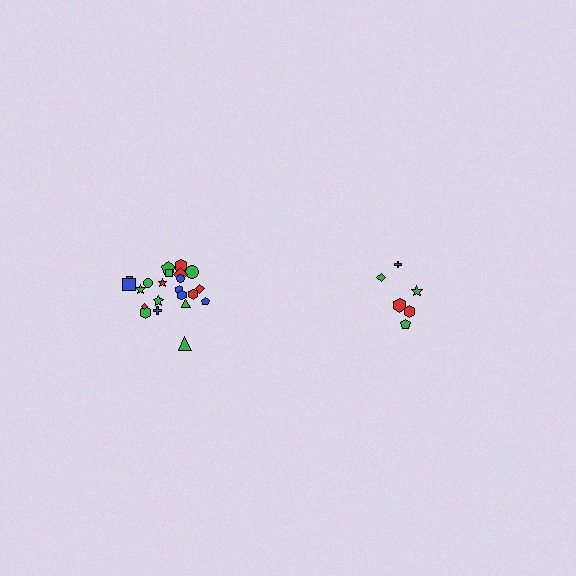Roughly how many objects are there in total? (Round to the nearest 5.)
Roughly 30 objects in total.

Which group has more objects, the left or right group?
The left group.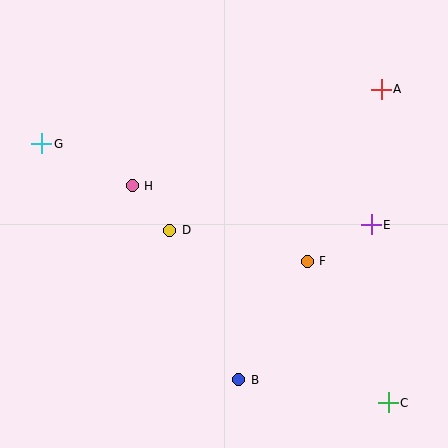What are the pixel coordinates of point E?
Point E is at (371, 225).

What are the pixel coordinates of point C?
Point C is at (388, 403).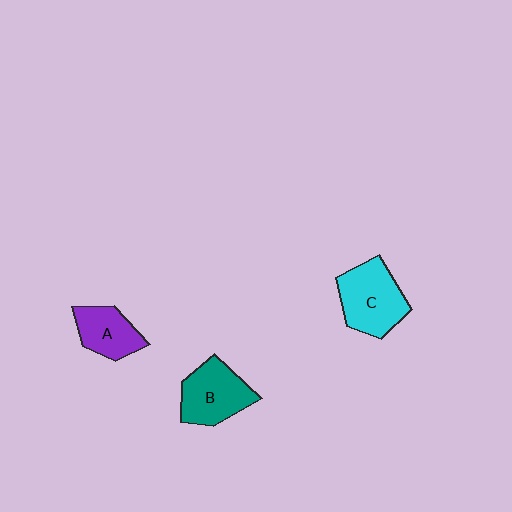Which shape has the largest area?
Shape C (cyan).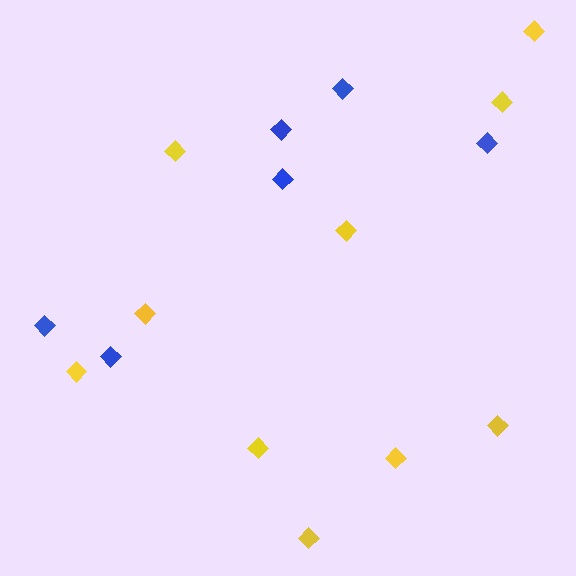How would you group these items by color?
There are 2 groups: one group of blue diamonds (6) and one group of yellow diamonds (10).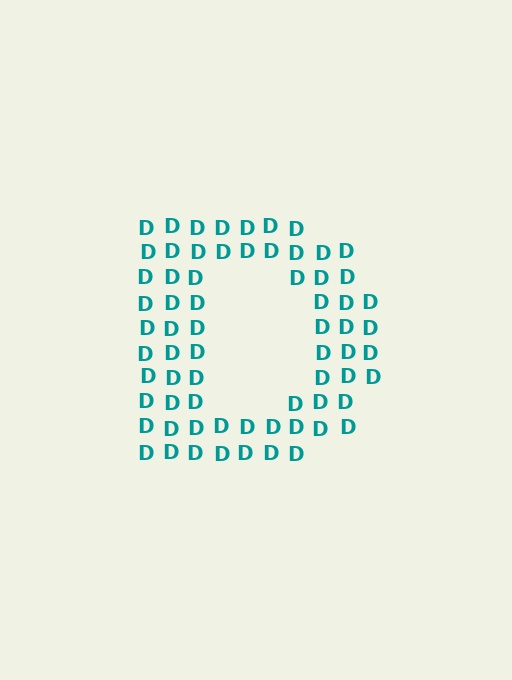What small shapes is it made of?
It is made of small letter D's.